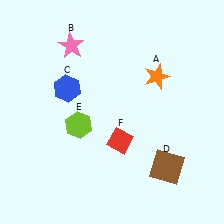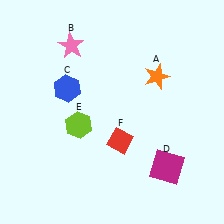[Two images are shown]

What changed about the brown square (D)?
In Image 1, D is brown. In Image 2, it changed to magenta.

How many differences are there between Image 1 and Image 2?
There is 1 difference between the two images.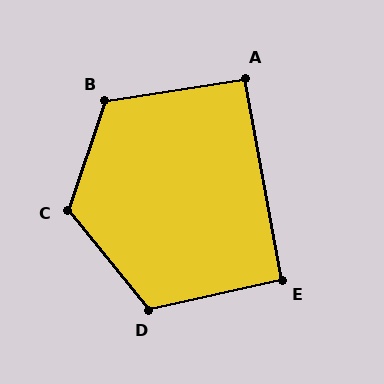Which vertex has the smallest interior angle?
A, at approximately 91 degrees.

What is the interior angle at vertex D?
Approximately 116 degrees (obtuse).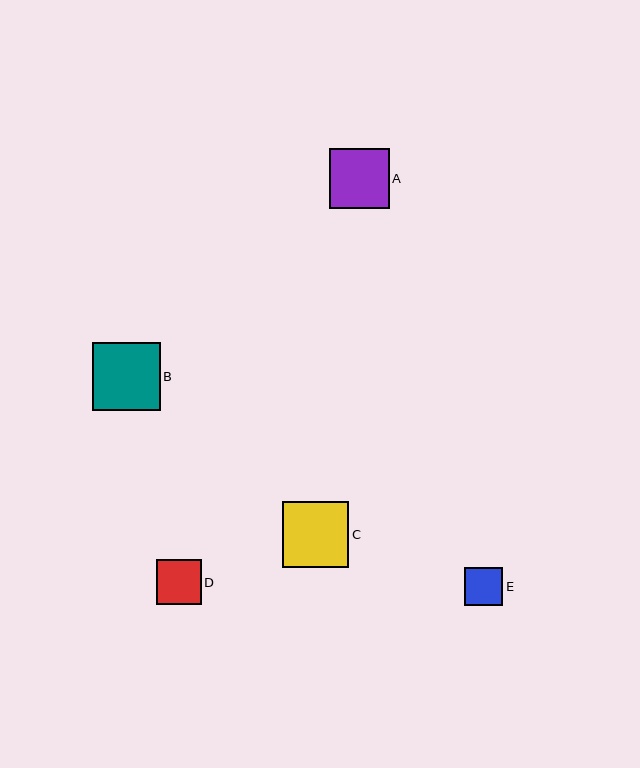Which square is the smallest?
Square E is the smallest with a size of approximately 38 pixels.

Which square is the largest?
Square B is the largest with a size of approximately 68 pixels.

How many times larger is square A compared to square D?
Square A is approximately 1.3 times the size of square D.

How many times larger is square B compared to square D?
Square B is approximately 1.5 times the size of square D.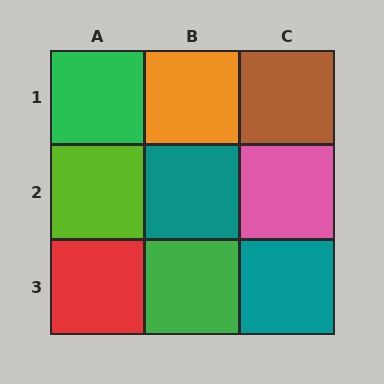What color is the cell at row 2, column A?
Lime.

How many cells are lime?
1 cell is lime.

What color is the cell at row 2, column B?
Teal.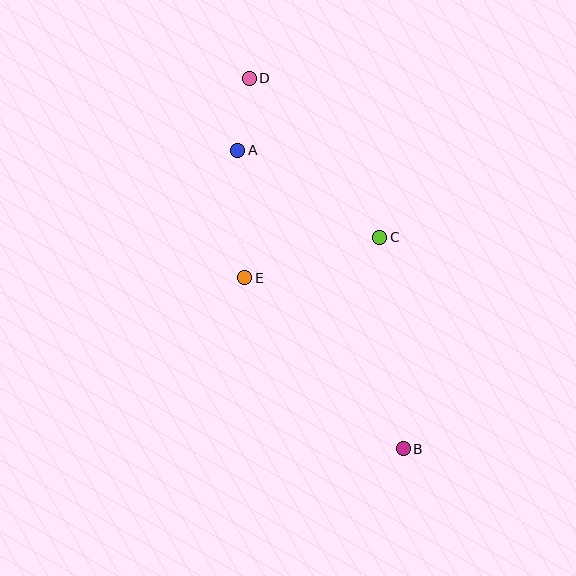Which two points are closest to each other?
Points A and D are closest to each other.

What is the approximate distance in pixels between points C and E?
The distance between C and E is approximately 141 pixels.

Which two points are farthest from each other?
Points B and D are farthest from each other.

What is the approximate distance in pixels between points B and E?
The distance between B and E is approximately 233 pixels.